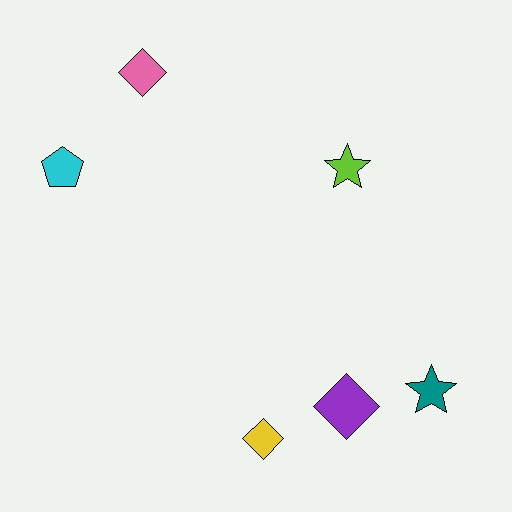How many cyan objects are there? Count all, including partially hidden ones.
There is 1 cyan object.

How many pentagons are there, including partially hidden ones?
There is 1 pentagon.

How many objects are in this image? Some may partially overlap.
There are 6 objects.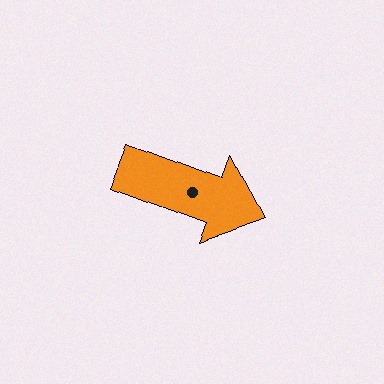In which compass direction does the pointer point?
East.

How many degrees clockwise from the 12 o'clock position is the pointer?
Approximately 111 degrees.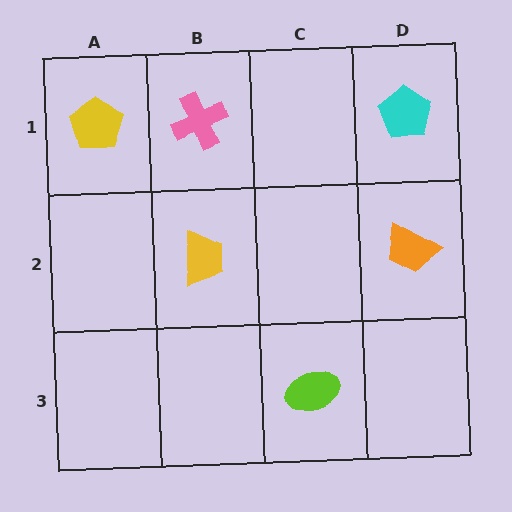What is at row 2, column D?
An orange trapezoid.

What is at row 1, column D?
A cyan pentagon.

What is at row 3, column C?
A lime ellipse.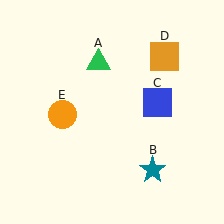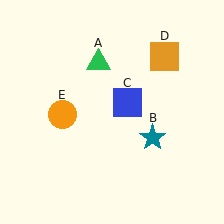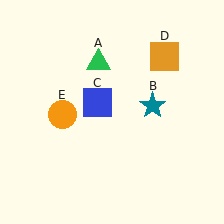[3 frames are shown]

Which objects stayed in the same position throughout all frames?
Green triangle (object A) and orange square (object D) and orange circle (object E) remained stationary.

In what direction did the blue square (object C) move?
The blue square (object C) moved left.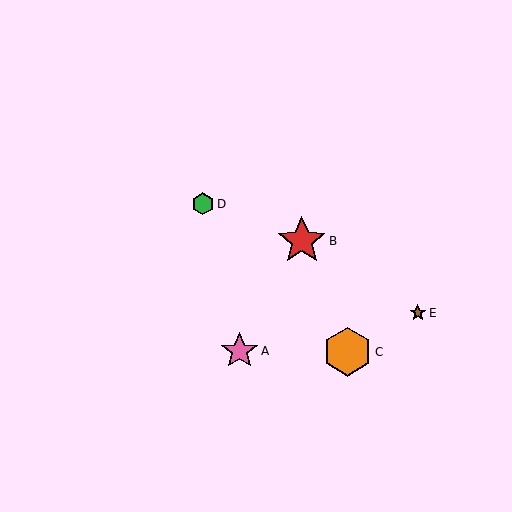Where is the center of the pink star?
The center of the pink star is at (239, 351).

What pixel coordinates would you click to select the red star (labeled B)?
Click at (302, 241) to select the red star B.